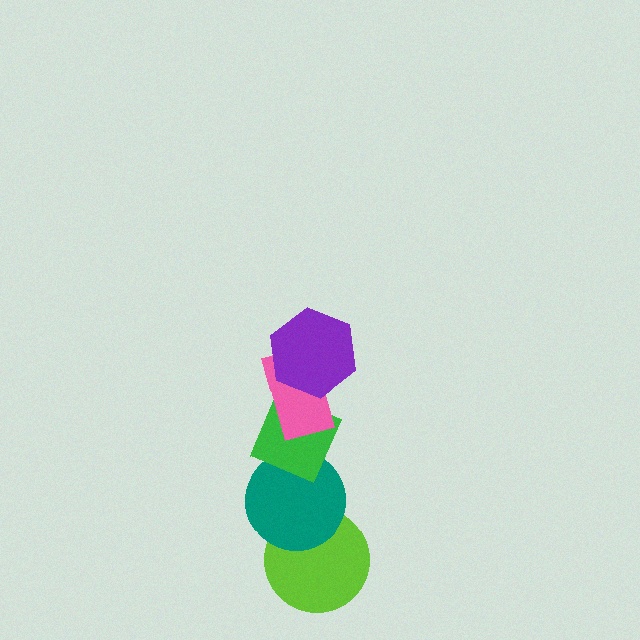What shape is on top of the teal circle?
The green diamond is on top of the teal circle.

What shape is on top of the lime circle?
The teal circle is on top of the lime circle.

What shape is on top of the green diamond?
The pink rectangle is on top of the green diamond.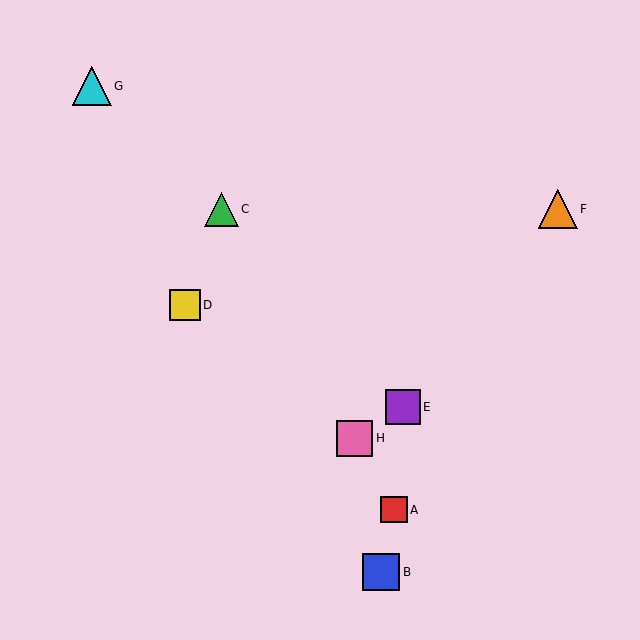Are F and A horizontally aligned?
No, F is at y≈209 and A is at y≈510.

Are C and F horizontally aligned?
Yes, both are at y≈209.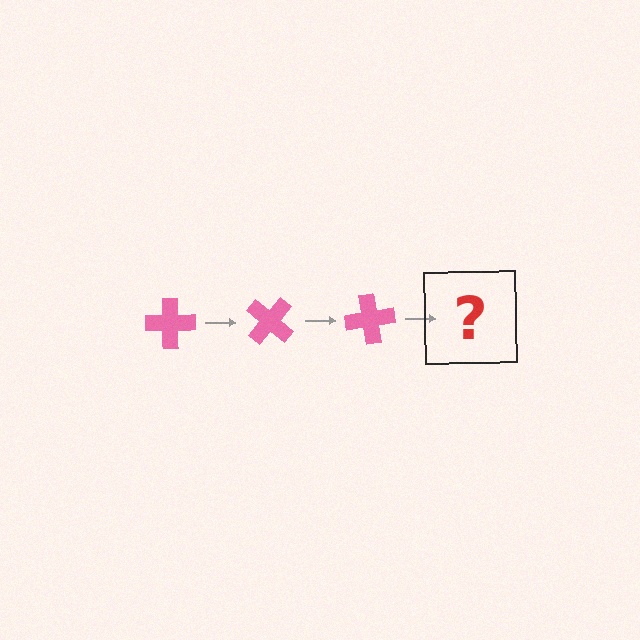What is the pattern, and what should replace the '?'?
The pattern is that the cross rotates 40 degrees each step. The '?' should be a pink cross rotated 120 degrees.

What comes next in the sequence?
The next element should be a pink cross rotated 120 degrees.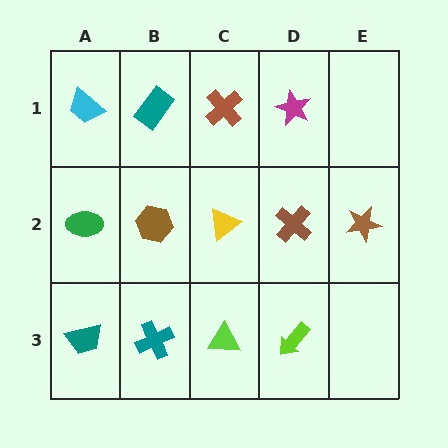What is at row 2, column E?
A brown star.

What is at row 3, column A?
A teal trapezoid.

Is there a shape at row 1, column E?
No, that cell is empty.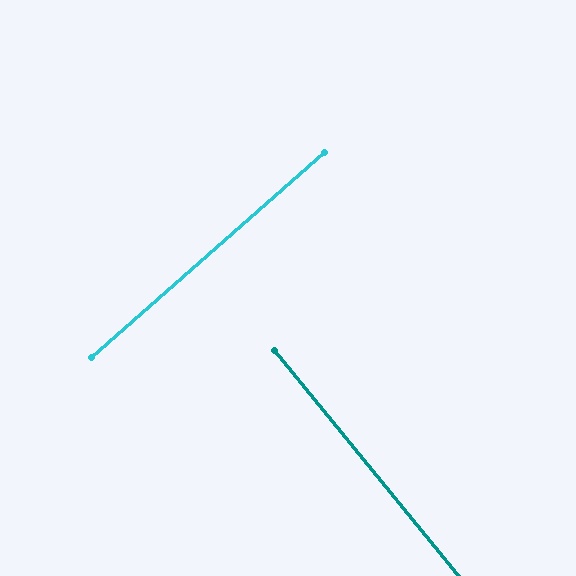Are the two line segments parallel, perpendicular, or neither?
Perpendicular — they meet at approximately 88°.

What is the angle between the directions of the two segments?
Approximately 88 degrees.